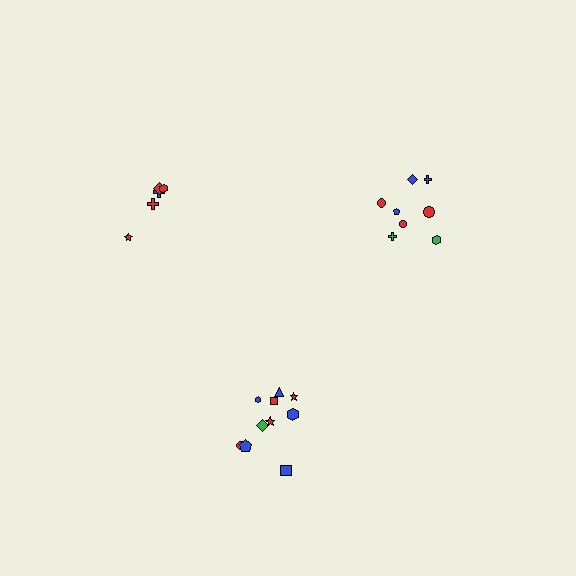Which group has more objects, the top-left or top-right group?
The top-right group.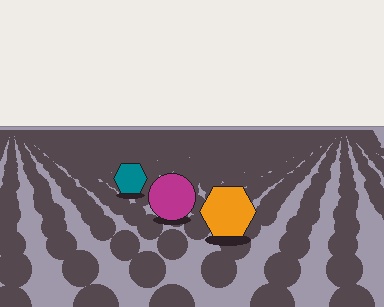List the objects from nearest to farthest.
From nearest to farthest: the orange hexagon, the magenta circle, the teal hexagon.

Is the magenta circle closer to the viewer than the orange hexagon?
No. The orange hexagon is closer — you can tell from the texture gradient: the ground texture is coarser near it.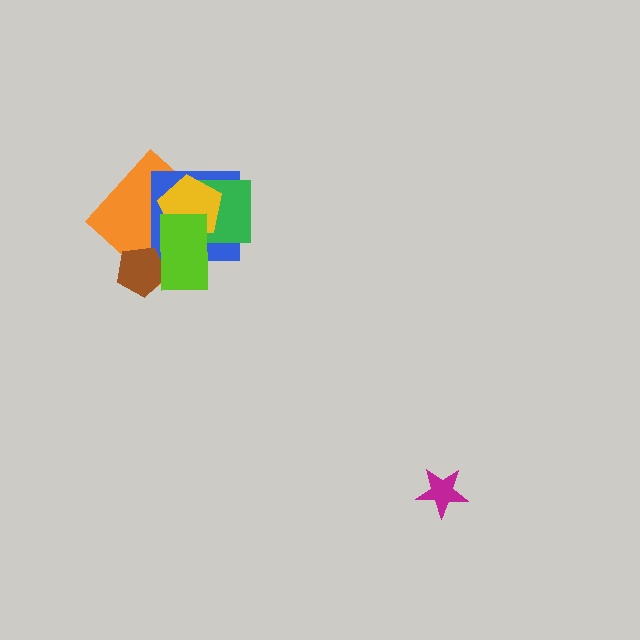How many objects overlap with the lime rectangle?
5 objects overlap with the lime rectangle.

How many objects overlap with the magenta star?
0 objects overlap with the magenta star.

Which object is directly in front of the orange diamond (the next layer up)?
The blue square is directly in front of the orange diamond.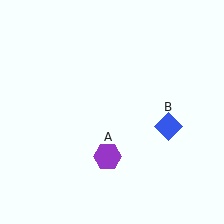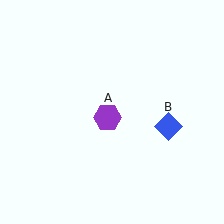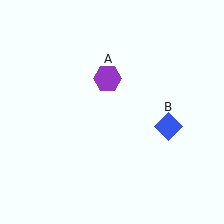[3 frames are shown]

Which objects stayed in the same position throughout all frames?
Blue diamond (object B) remained stationary.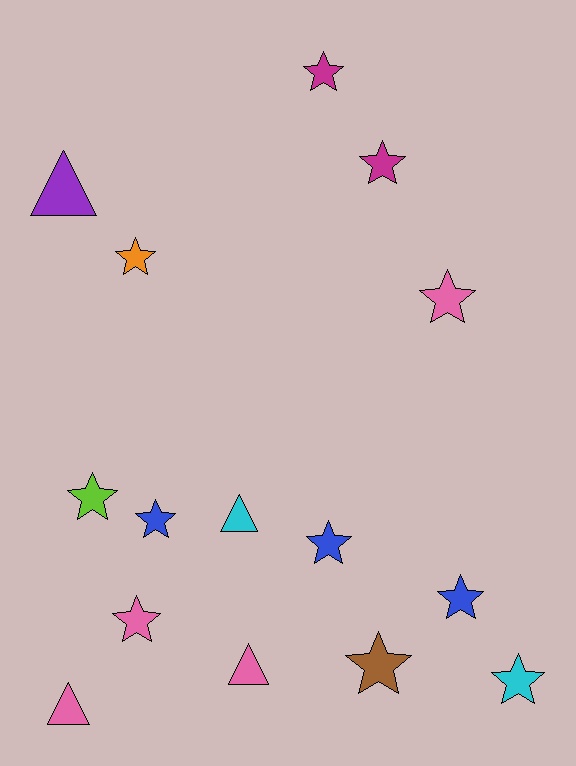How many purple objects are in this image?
There is 1 purple object.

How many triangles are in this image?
There are 4 triangles.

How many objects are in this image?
There are 15 objects.